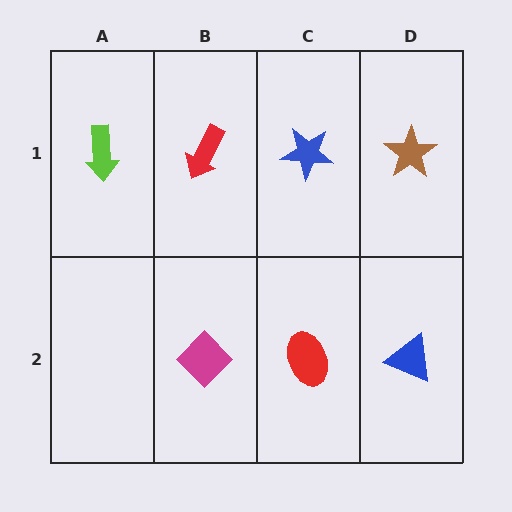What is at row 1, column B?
A red arrow.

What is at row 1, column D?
A brown star.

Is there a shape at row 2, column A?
No, that cell is empty.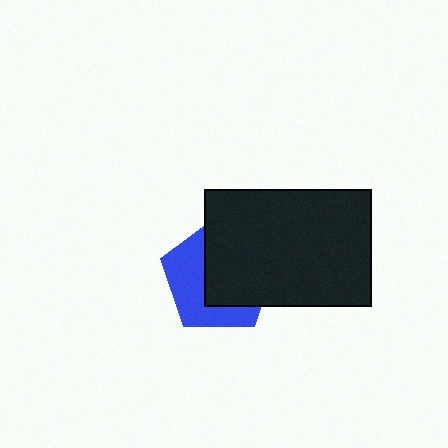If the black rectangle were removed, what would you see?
You would see the complete blue pentagon.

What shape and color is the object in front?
The object in front is a black rectangle.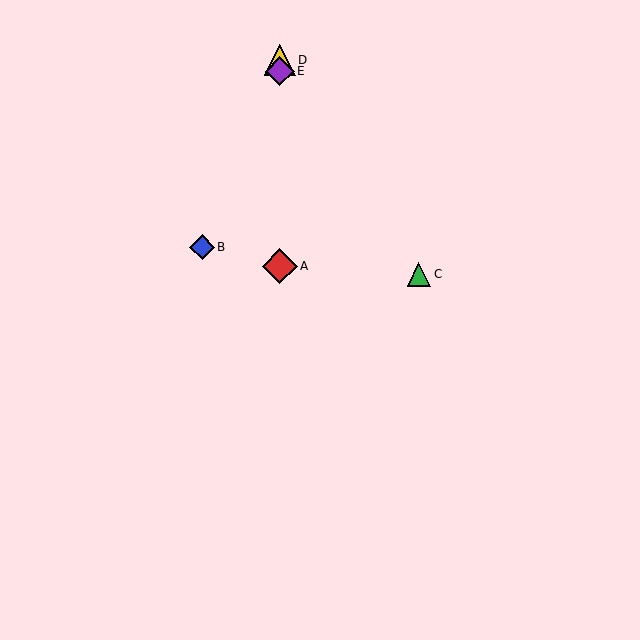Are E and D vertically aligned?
Yes, both are at x≈280.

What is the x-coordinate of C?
Object C is at x≈419.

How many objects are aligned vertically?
3 objects (A, D, E) are aligned vertically.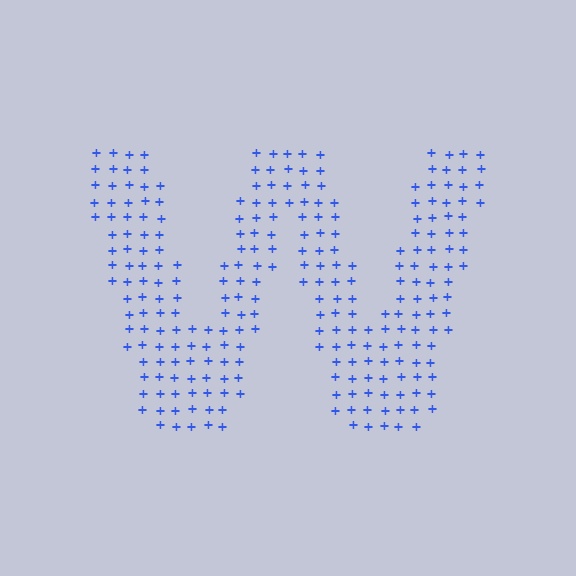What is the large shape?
The large shape is the letter W.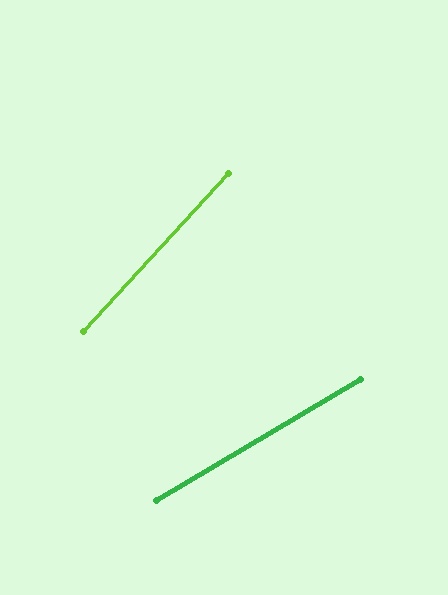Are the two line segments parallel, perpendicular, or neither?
Neither parallel nor perpendicular — they differ by about 17°.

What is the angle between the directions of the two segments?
Approximately 17 degrees.